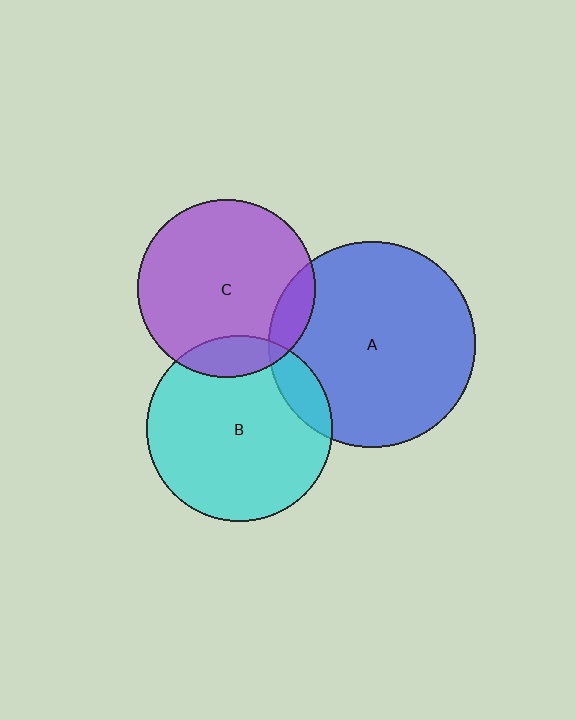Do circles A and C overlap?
Yes.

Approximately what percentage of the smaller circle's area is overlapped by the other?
Approximately 10%.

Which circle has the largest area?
Circle A (blue).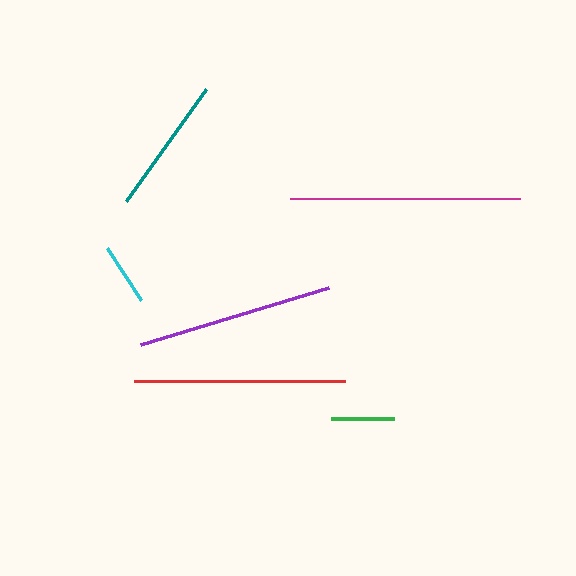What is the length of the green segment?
The green segment is approximately 63 pixels long.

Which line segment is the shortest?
The cyan line is the shortest at approximately 63 pixels.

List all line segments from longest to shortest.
From longest to shortest: magenta, red, purple, teal, green, cyan.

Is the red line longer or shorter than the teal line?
The red line is longer than the teal line.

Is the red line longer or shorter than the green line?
The red line is longer than the green line.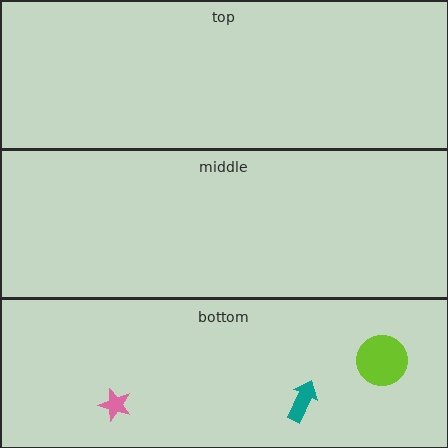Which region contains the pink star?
The bottom region.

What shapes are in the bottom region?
The pink star, the teal arrow, the lime circle.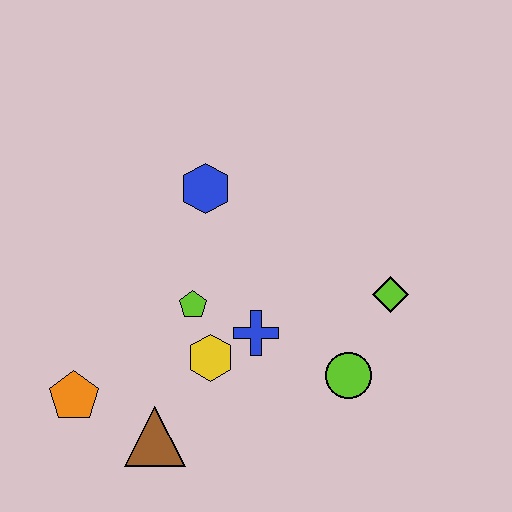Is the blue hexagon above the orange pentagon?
Yes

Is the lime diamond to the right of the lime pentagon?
Yes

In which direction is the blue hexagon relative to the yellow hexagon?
The blue hexagon is above the yellow hexagon.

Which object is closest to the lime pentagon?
The yellow hexagon is closest to the lime pentagon.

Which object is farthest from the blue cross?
The orange pentagon is farthest from the blue cross.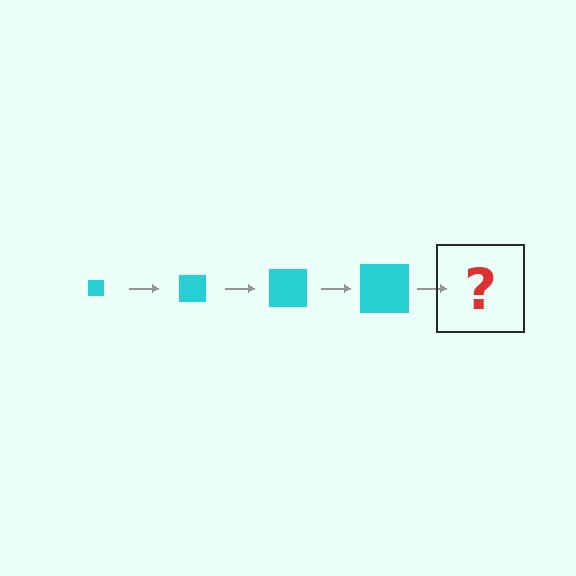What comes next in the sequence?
The next element should be a cyan square, larger than the previous one.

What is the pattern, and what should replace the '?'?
The pattern is that the square gets progressively larger each step. The '?' should be a cyan square, larger than the previous one.